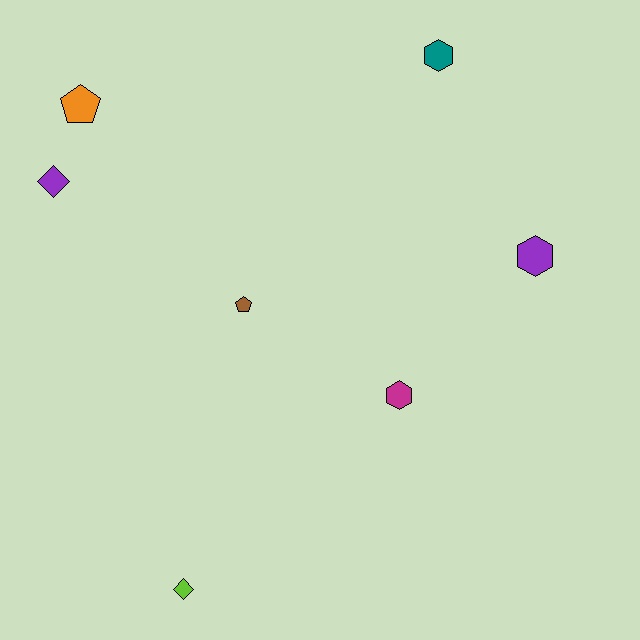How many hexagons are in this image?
There are 3 hexagons.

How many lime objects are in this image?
There is 1 lime object.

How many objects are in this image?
There are 7 objects.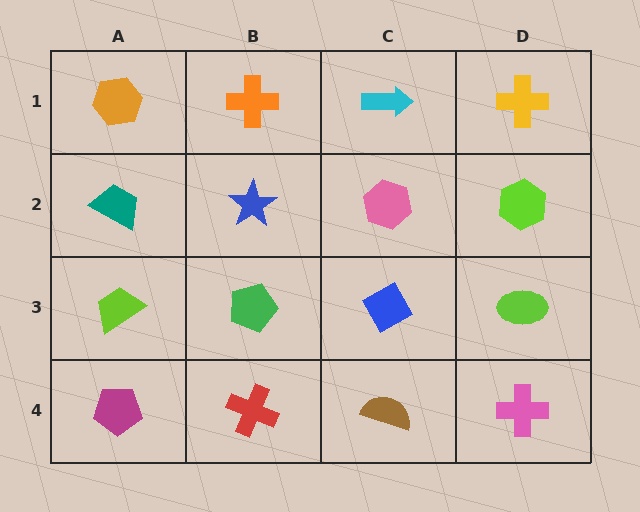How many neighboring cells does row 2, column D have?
3.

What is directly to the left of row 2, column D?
A pink hexagon.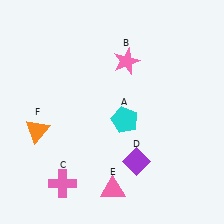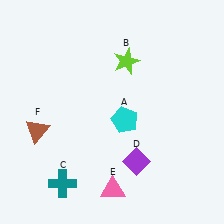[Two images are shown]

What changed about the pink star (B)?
In Image 1, B is pink. In Image 2, it changed to lime.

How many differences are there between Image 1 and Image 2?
There are 3 differences between the two images.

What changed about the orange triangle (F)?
In Image 1, F is orange. In Image 2, it changed to brown.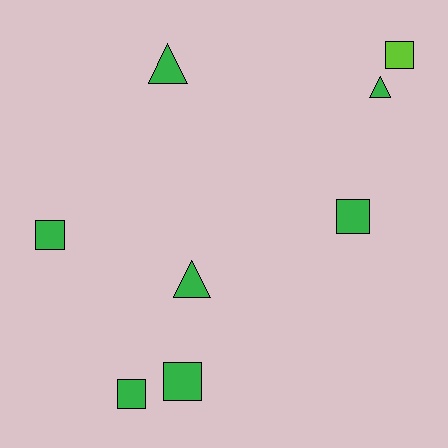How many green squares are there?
There are 4 green squares.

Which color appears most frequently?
Green, with 7 objects.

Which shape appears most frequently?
Square, with 5 objects.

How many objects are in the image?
There are 8 objects.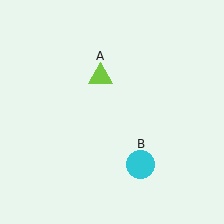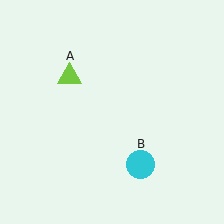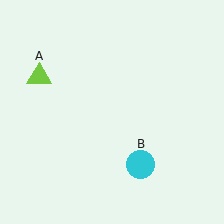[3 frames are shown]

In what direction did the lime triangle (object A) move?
The lime triangle (object A) moved left.